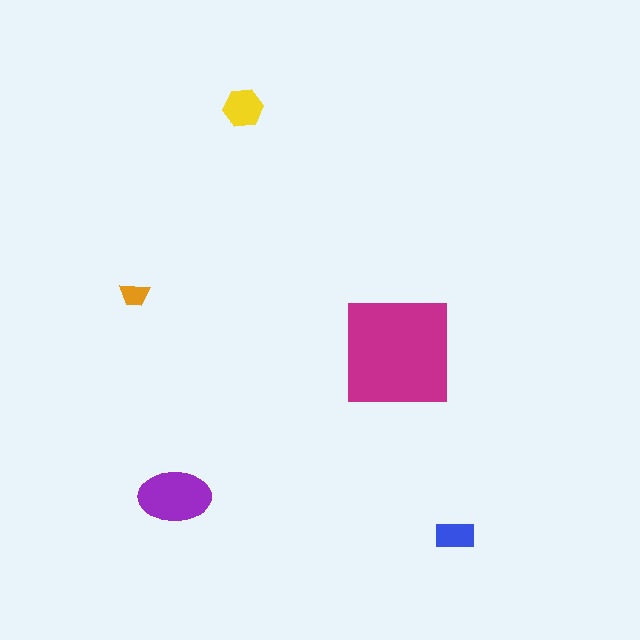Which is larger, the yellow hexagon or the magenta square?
The magenta square.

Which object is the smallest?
The orange trapezoid.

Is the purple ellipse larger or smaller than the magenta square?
Smaller.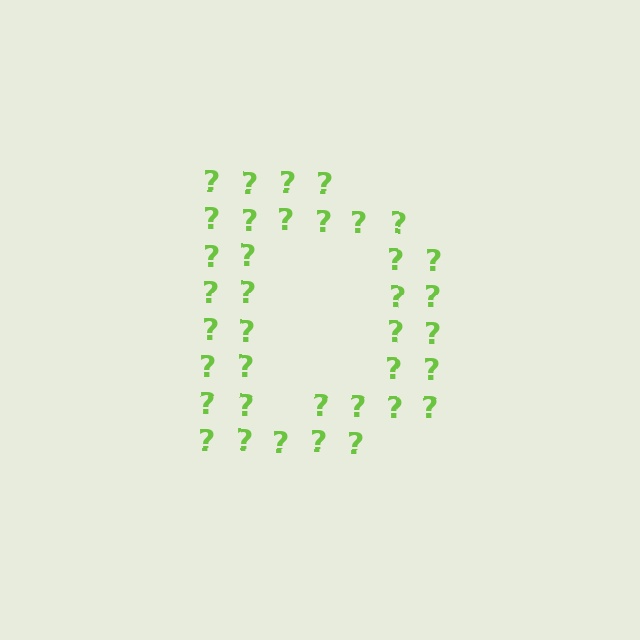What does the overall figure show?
The overall figure shows the letter D.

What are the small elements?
The small elements are question marks.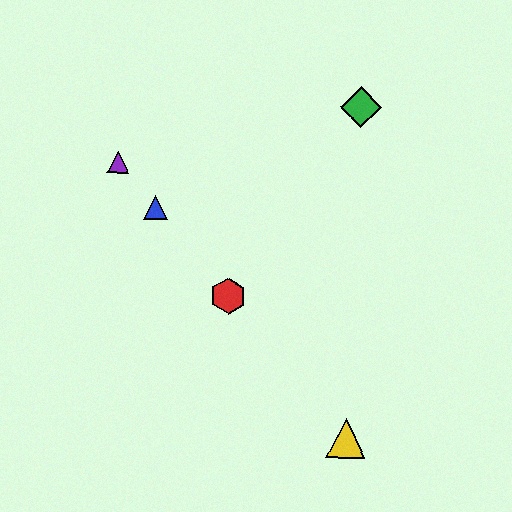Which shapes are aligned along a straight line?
The red hexagon, the blue triangle, the yellow triangle, the purple triangle are aligned along a straight line.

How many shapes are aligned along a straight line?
4 shapes (the red hexagon, the blue triangle, the yellow triangle, the purple triangle) are aligned along a straight line.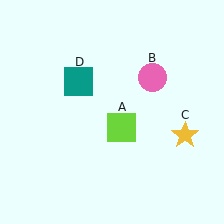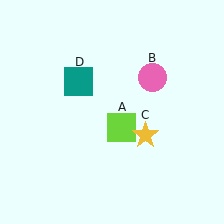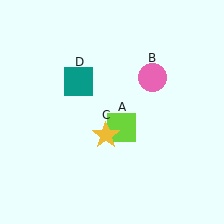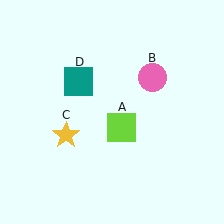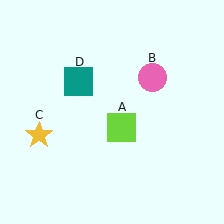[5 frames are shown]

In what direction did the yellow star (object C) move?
The yellow star (object C) moved left.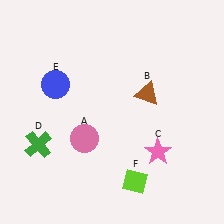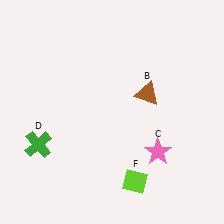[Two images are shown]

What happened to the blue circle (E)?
The blue circle (E) was removed in Image 2. It was in the top-left area of Image 1.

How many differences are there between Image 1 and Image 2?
There are 2 differences between the two images.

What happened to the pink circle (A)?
The pink circle (A) was removed in Image 2. It was in the bottom-left area of Image 1.